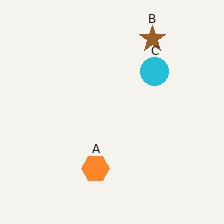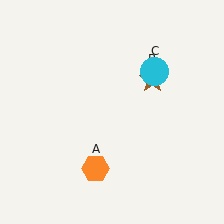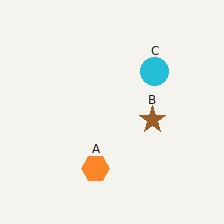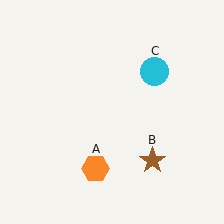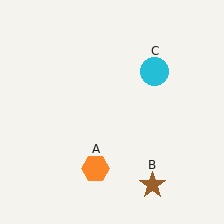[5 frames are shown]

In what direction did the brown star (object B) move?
The brown star (object B) moved down.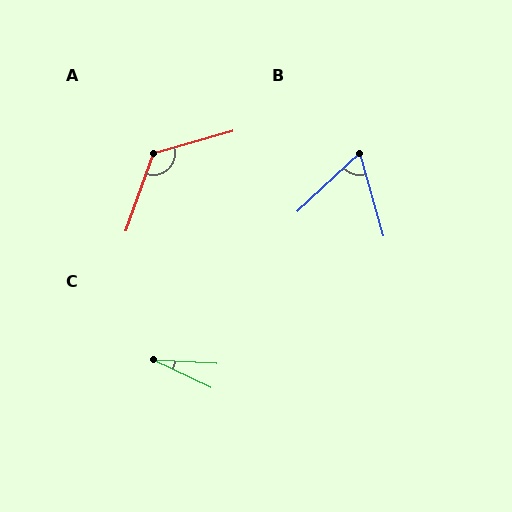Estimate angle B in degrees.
Approximately 62 degrees.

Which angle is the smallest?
C, at approximately 22 degrees.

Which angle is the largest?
A, at approximately 126 degrees.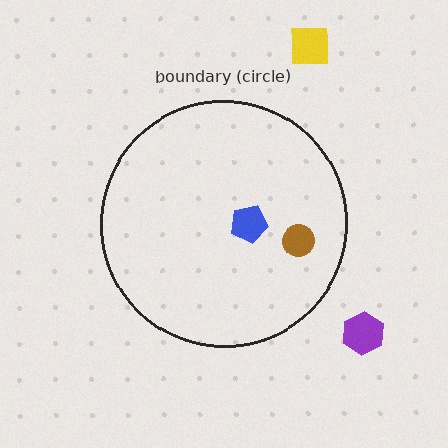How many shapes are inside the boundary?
2 inside, 2 outside.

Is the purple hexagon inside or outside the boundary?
Outside.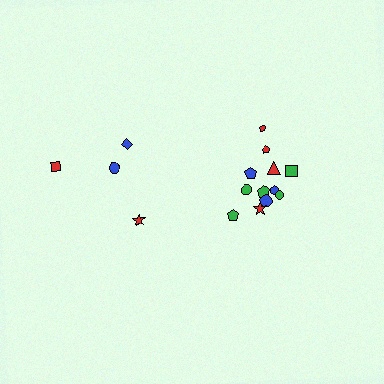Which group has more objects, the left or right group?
The right group.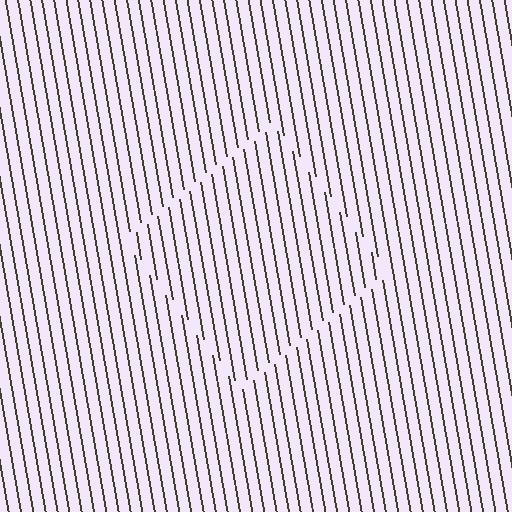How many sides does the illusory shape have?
4 sides — the line-ends trace a square.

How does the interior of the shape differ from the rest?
The interior of the shape contains the same grating, shifted by half a period — the contour is defined by the phase discontinuity where line-ends from the inner and outer gratings abut.